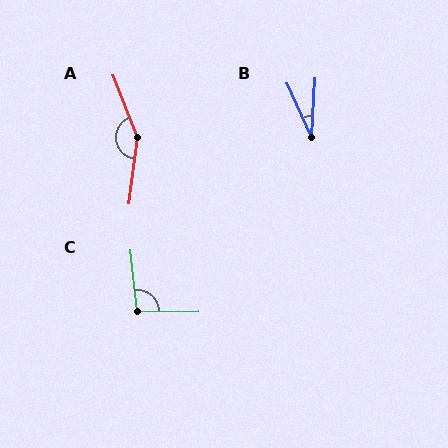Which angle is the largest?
A, at approximately 152 degrees.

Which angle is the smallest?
B, at approximately 28 degrees.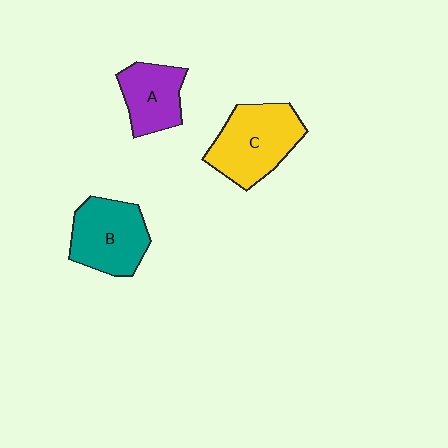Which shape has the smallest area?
Shape A (purple).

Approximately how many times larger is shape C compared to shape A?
Approximately 1.5 times.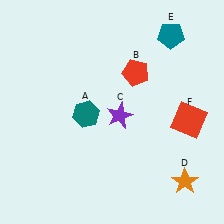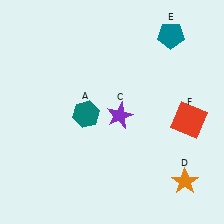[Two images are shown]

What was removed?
The red pentagon (B) was removed in Image 2.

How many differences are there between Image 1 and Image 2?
There is 1 difference between the two images.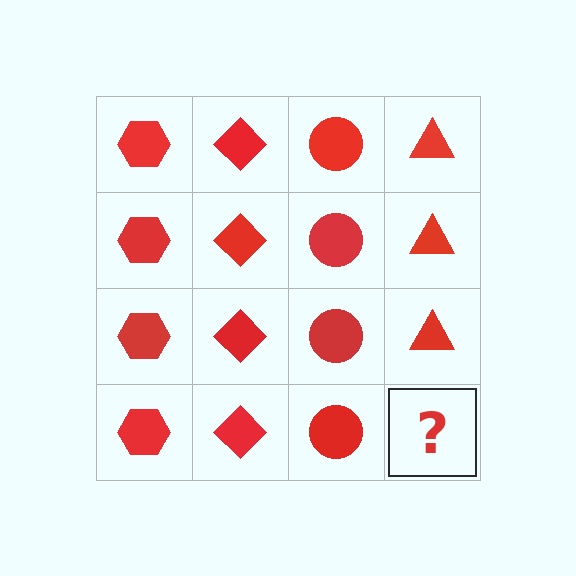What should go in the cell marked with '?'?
The missing cell should contain a red triangle.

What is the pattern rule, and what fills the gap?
The rule is that each column has a consistent shape. The gap should be filled with a red triangle.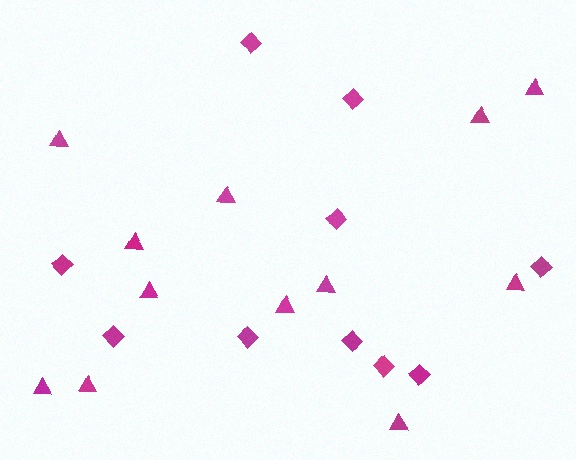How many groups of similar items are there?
There are 2 groups: one group of triangles (12) and one group of diamonds (10).